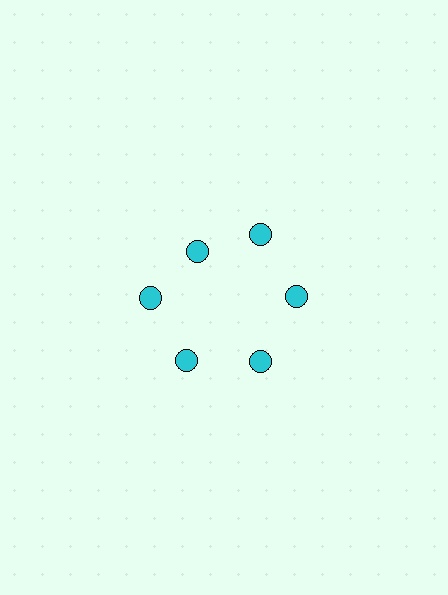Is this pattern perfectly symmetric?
No. The 6 cyan circles are arranged in a ring, but one element near the 11 o'clock position is pulled inward toward the center, breaking the 6-fold rotational symmetry.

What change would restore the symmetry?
The symmetry would be restored by moving it outward, back onto the ring so that all 6 circles sit at equal angles and equal distance from the center.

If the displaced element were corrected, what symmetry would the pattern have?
It would have 6-fold rotational symmetry — the pattern would map onto itself every 60 degrees.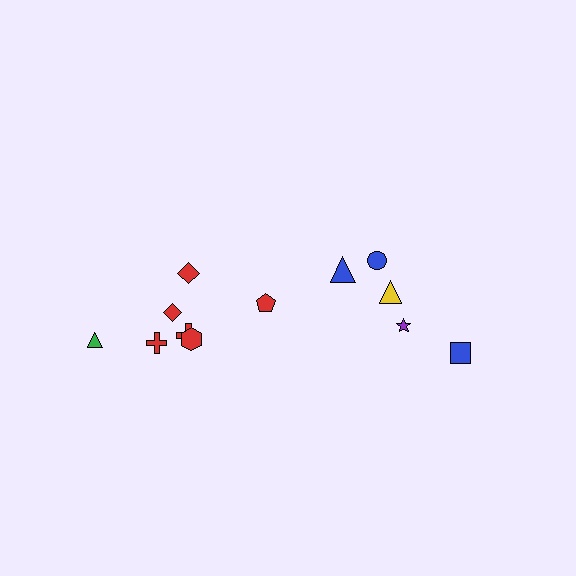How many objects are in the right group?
There are 5 objects.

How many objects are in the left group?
There are 7 objects.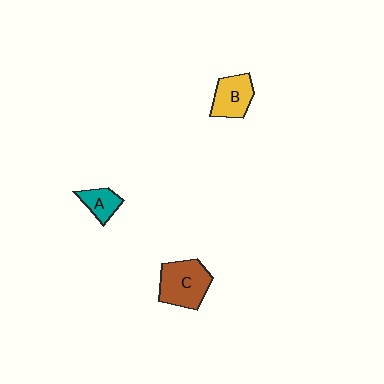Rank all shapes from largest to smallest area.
From largest to smallest: C (brown), B (yellow), A (teal).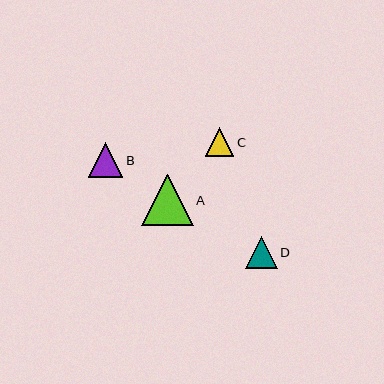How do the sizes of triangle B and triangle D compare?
Triangle B and triangle D are approximately the same size.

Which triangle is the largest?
Triangle A is the largest with a size of approximately 51 pixels.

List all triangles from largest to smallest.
From largest to smallest: A, B, D, C.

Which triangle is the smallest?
Triangle C is the smallest with a size of approximately 28 pixels.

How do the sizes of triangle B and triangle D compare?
Triangle B and triangle D are approximately the same size.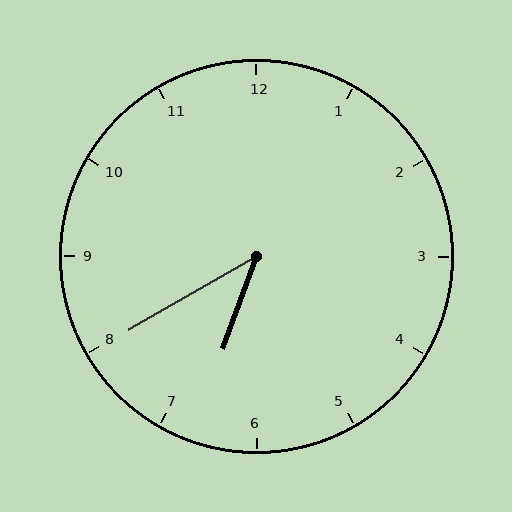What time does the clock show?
6:40.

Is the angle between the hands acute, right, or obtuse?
It is acute.